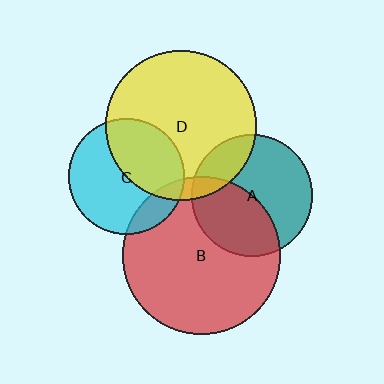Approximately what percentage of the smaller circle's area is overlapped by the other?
Approximately 5%.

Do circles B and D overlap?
Yes.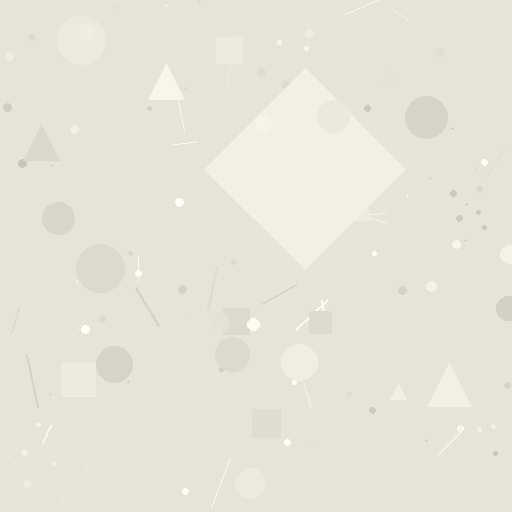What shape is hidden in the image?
A diamond is hidden in the image.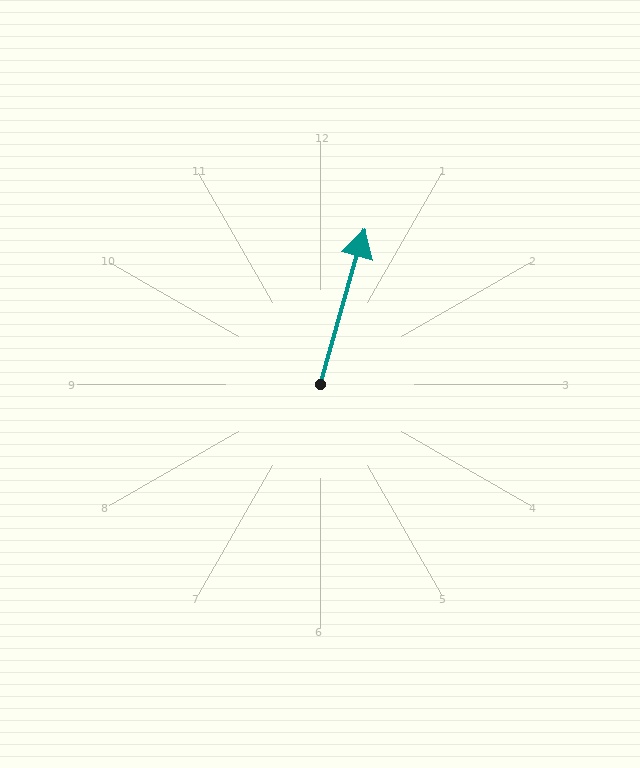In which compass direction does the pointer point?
North.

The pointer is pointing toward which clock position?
Roughly 1 o'clock.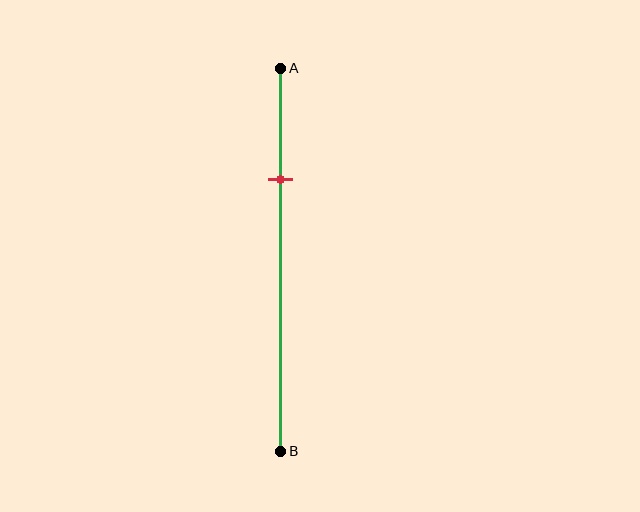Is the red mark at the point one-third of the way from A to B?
No, the mark is at about 30% from A, not at the 33% one-third point.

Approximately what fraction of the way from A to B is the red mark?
The red mark is approximately 30% of the way from A to B.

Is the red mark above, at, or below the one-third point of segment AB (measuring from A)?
The red mark is above the one-third point of segment AB.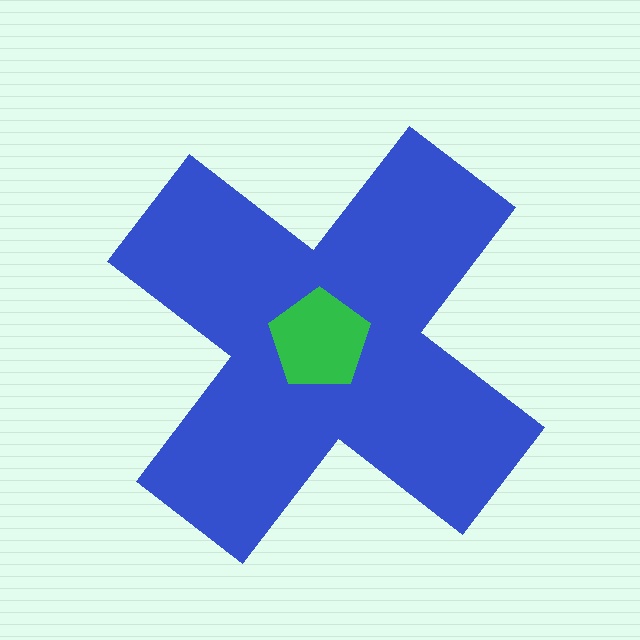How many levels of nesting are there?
2.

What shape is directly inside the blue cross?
The green pentagon.